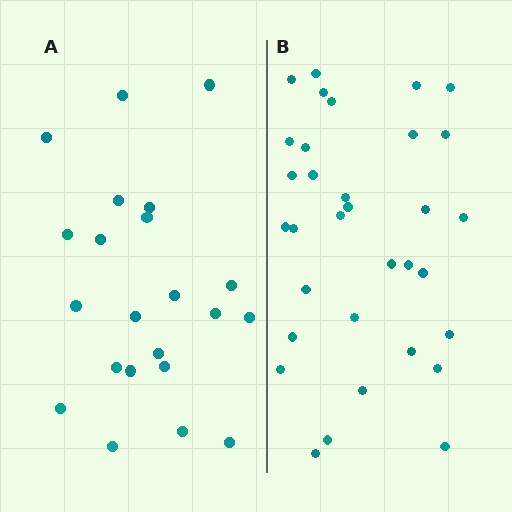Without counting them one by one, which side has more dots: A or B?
Region B (the right region) has more dots.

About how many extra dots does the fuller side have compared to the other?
Region B has roughly 12 or so more dots than region A.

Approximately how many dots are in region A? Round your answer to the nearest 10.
About 20 dots. (The exact count is 22, which rounds to 20.)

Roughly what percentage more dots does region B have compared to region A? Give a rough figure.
About 50% more.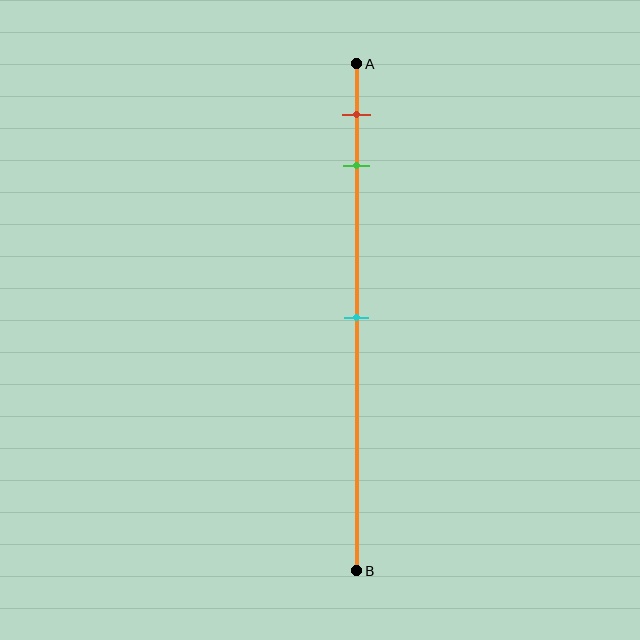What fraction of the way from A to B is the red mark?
The red mark is approximately 10% (0.1) of the way from A to B.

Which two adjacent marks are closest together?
The red and green marks are the closest adjacent pair.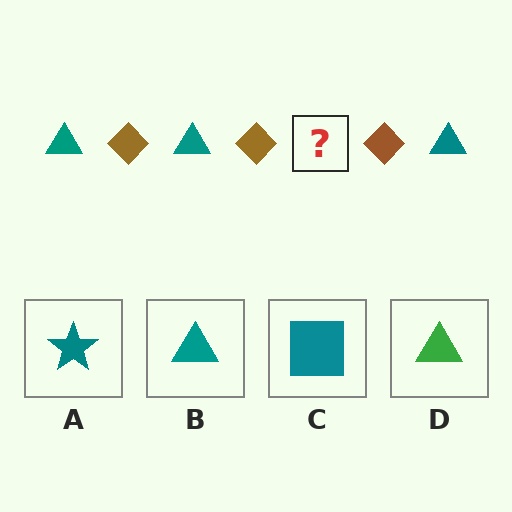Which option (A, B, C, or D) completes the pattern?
B.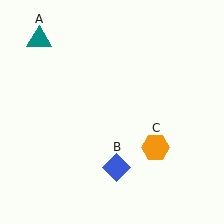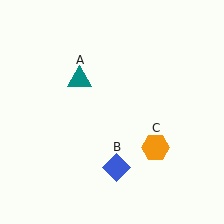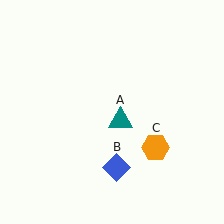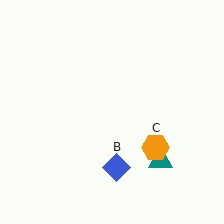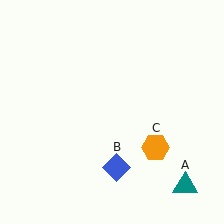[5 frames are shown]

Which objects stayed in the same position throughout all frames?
Blue diamond (object B) and orange hexagon (object C) remained stationary.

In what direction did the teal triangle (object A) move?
The teal triangle (object A) moved down and to the right.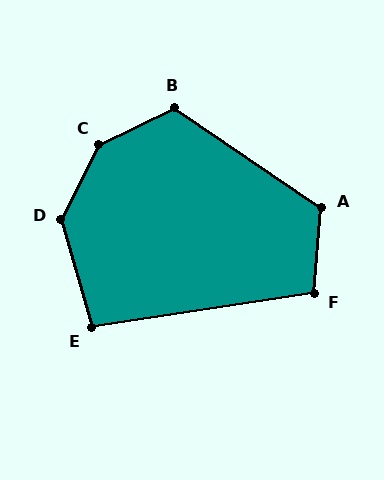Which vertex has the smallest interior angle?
E, at approximately 97 degrees.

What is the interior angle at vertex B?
Approximately 120 degrees (obtuse).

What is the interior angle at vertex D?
Approximately 137 degrees (obtuse).